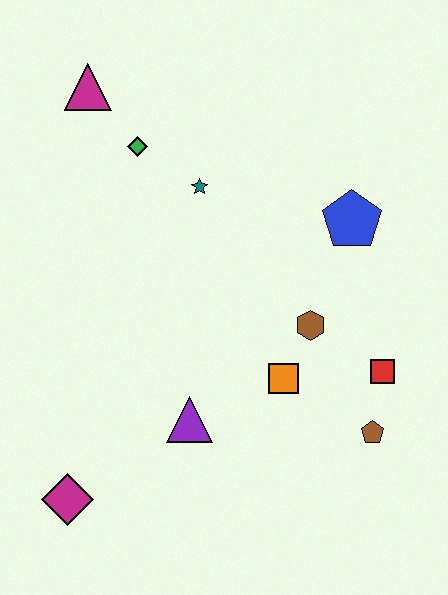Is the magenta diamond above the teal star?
No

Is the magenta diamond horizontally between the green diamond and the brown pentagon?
No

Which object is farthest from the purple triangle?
The magenta triangle is farthest from the purple triangle.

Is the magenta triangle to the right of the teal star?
No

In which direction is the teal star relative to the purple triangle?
The teal star is above the purple triangle.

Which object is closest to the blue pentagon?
The brown hexagon is closest to the blue pentagon.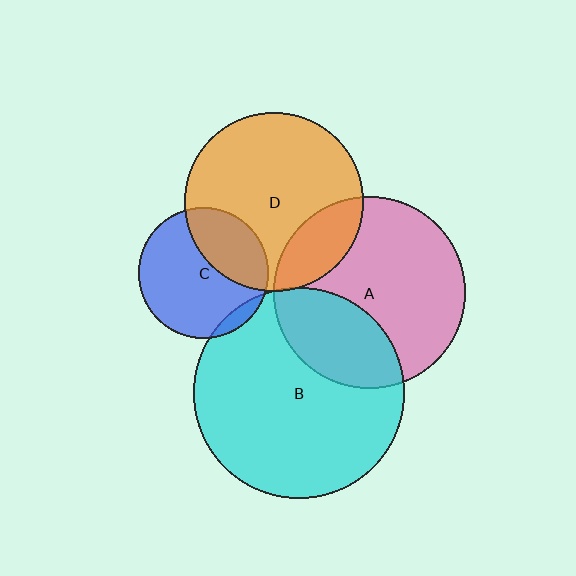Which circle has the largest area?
Circle B (cyan).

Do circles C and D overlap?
Yes.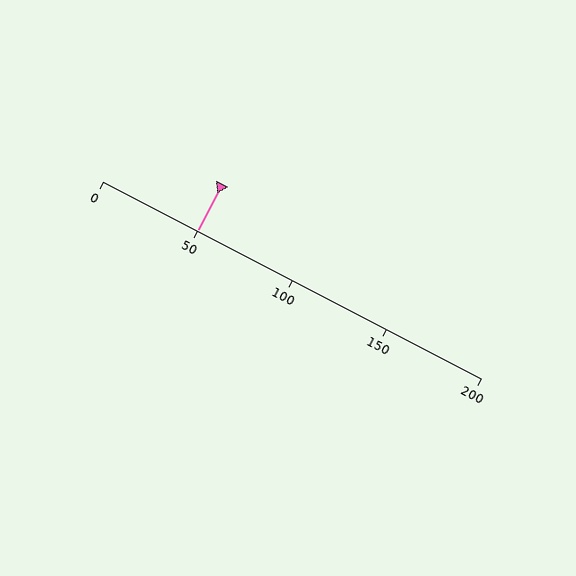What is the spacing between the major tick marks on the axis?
The major ticks are spaced 50 apart.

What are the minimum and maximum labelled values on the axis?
The axis runs from 0 to 200.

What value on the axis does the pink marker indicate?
The marker indicates approximately 50.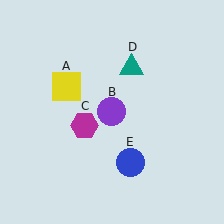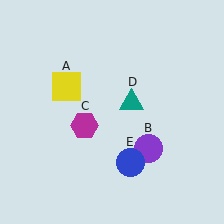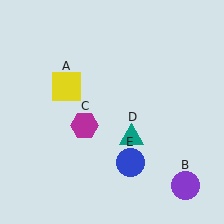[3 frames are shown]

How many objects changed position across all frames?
2 objects changed position: purple circle (object B), teal triangle (object D).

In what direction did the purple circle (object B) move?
The purple circle (object B) moved down and to the right.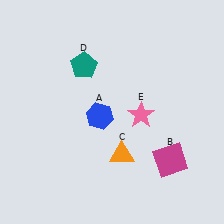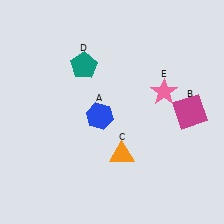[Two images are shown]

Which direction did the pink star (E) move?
The pink star (E) moved up.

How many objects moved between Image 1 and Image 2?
2 objects moved between the two images.